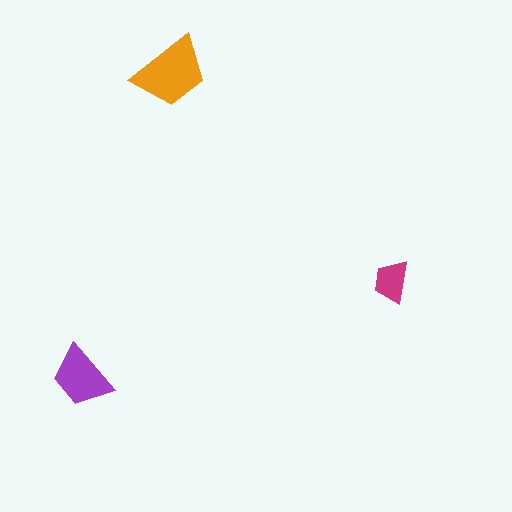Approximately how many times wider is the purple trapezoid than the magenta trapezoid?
About 1.5 times wider.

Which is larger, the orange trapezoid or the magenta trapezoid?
The orange one.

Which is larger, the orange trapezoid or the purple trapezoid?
The orange one.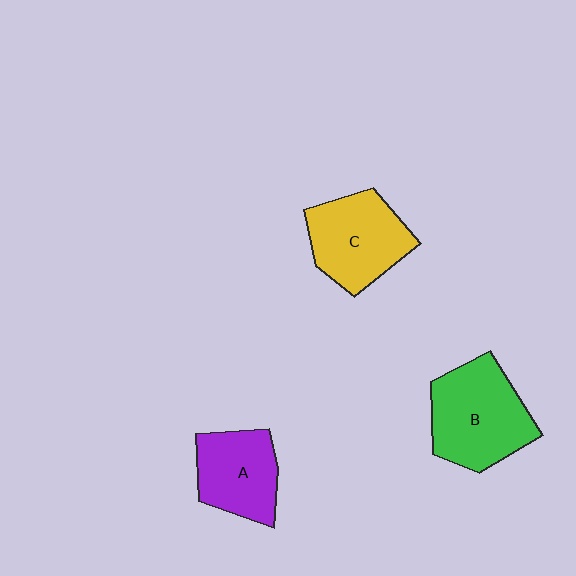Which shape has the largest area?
Shape B (green).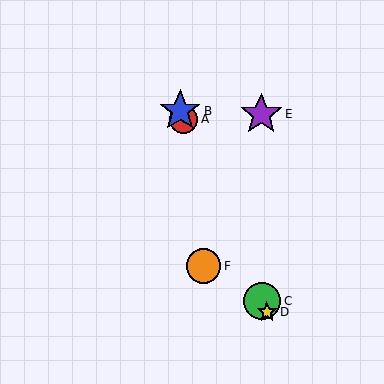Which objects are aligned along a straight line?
Objects A, B, C, D are aligned along a straight line.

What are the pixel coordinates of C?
Object C is at (262, 301).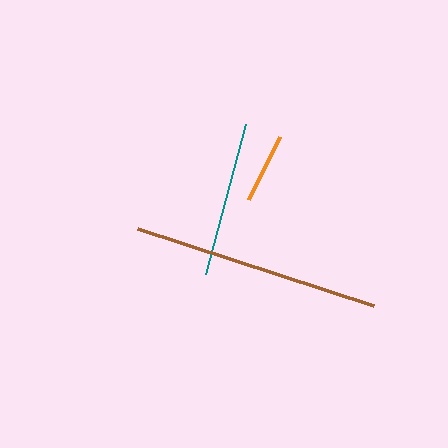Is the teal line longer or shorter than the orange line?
The teal line is longer than the orange line.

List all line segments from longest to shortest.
From longest to shortest: brown, teal, orange.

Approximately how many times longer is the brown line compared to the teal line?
The brown line is approximately 1.6 times the length of the teal line.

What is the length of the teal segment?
The teal segment is approximately 155 pixels long.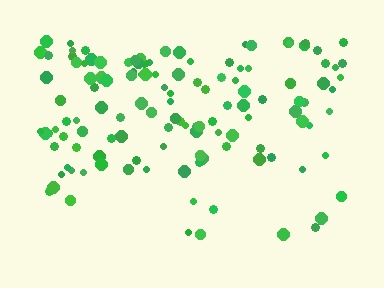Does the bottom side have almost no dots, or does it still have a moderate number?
Still a moderate number, just noticeably fewer than the top.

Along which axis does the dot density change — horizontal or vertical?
Vertical.